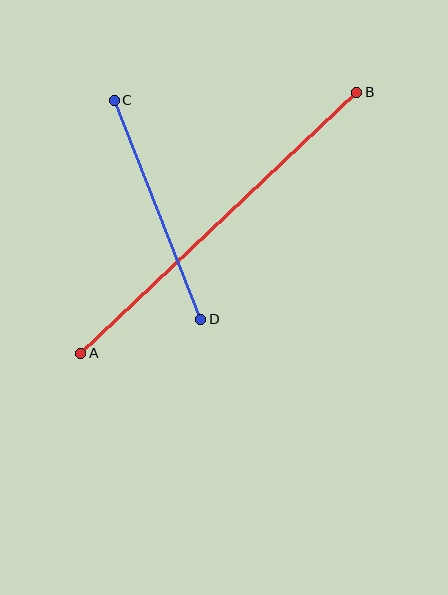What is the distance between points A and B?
The distance is approximately 380 pixels.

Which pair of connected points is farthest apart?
Points A and B are farthest apart.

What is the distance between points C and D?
The distance is approximately 236 pixels.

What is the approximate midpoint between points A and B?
The midpoint is at approximately (219, 223) pixels.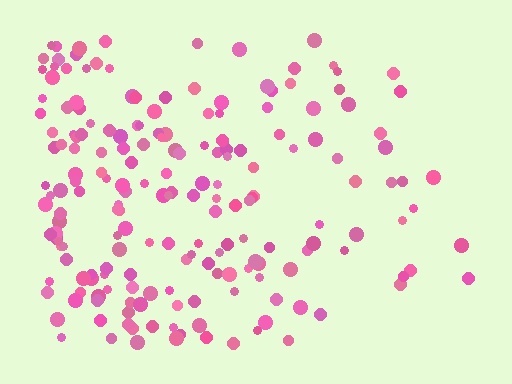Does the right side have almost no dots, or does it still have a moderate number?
Still a moderate number, just noticeably fewer than the left.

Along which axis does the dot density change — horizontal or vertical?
Horizontal.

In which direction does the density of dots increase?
From right to left, with the left side densest.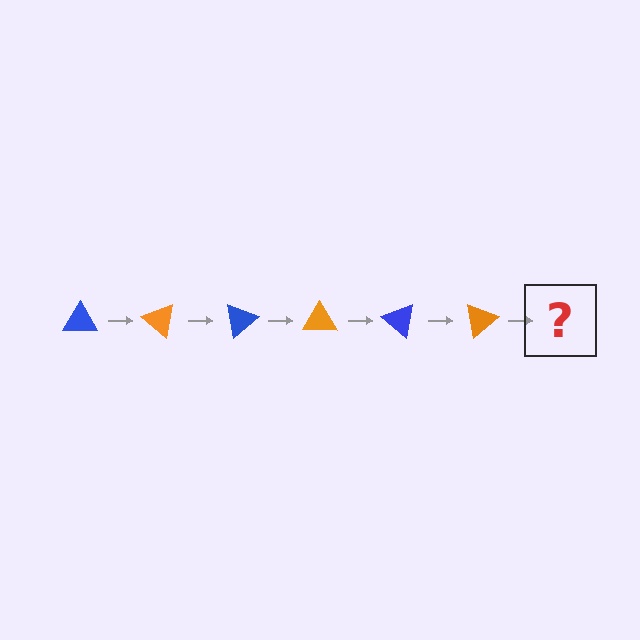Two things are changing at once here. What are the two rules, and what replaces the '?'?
The two rules are that it rotates 40 degrees each step and the color cycles through blue and orange. The '?' should be a blue triangle, rotated 240 degrees from the start.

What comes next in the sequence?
The next element should be a blue triangle, rotated 240 degrees from the start.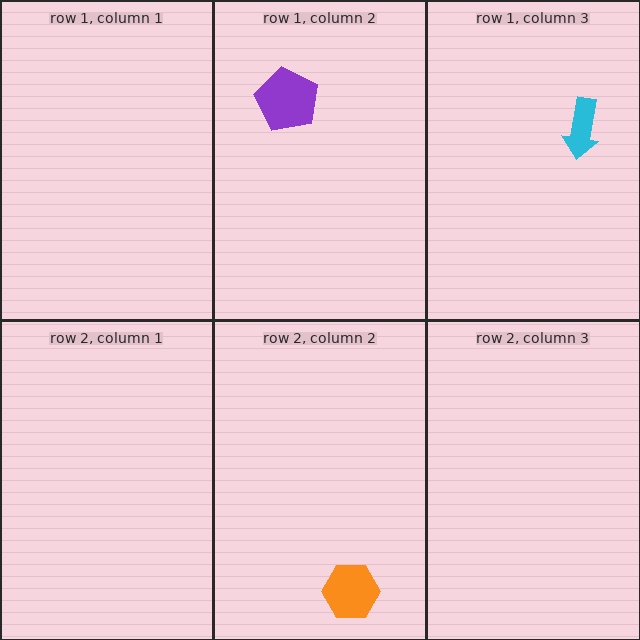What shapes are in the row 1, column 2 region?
The purple pentagon.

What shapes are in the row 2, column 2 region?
The orange hexagon.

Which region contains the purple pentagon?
The row 1, column 2 region.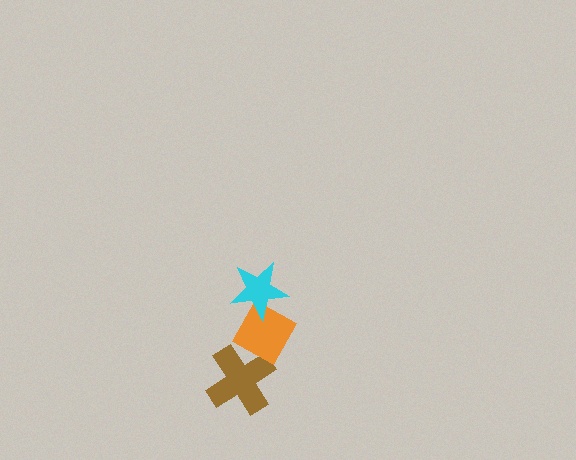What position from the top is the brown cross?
The brown cross is 3rd from the top.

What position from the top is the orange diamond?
The orange diamond is 2nd from the top.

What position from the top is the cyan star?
The cyan star is 1st from the top.